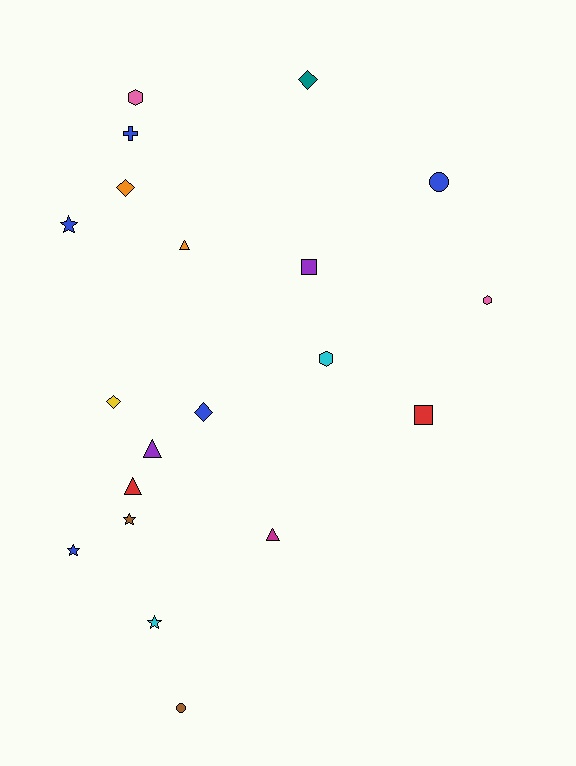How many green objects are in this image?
There are no green objects.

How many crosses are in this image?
There is 1 cross.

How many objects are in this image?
There are 20 objects.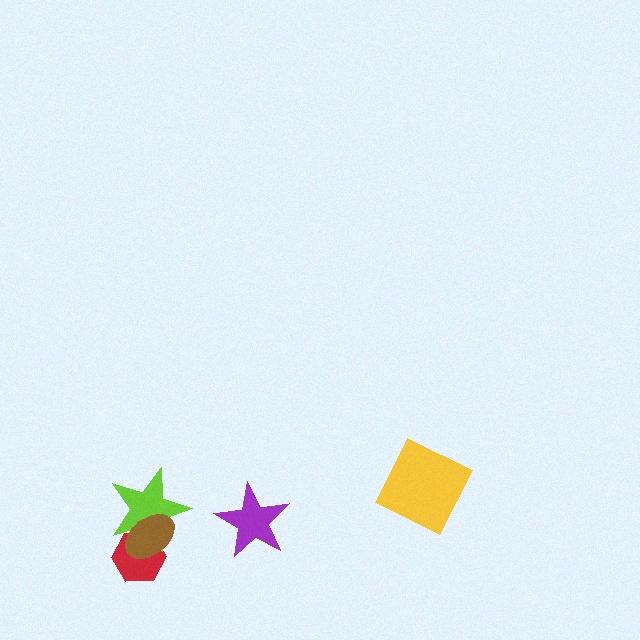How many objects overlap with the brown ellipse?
2 objects overlap with the brown ellipse.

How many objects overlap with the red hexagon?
2 objects overlap with the red hexagon.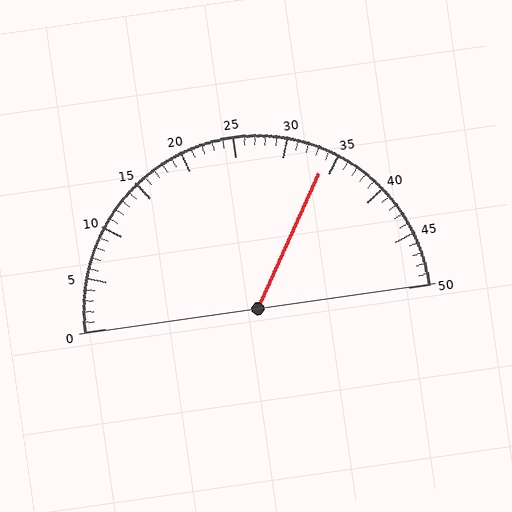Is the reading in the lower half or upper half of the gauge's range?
The reading is in the upper half of the range (0 to 50).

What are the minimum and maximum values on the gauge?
The gauge ranges from 0 to 50.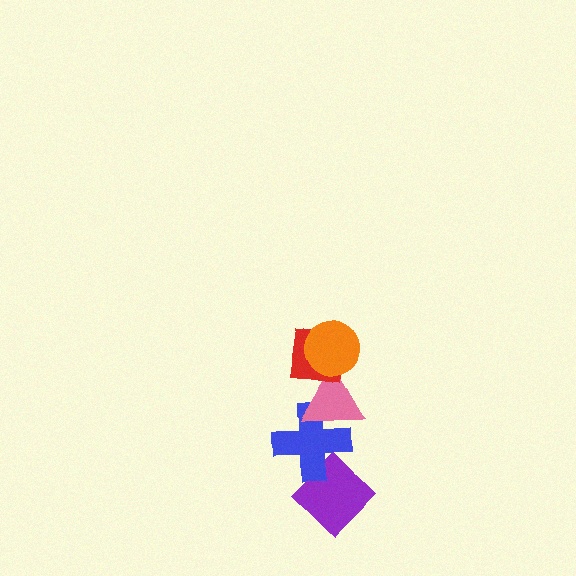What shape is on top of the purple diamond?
The blue cross is on top of the purple diamond.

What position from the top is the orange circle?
The orange circle is 1st from the top.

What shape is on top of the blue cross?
The pink triangle is on top of the blue cross.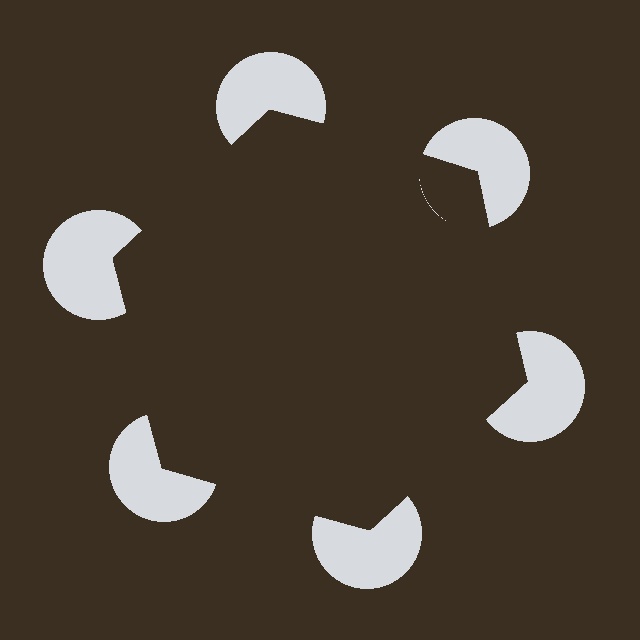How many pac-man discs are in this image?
There are 6 — one at each vertex of the illusory hexagon.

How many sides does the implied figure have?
6 sides.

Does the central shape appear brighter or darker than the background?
It typically appears slightly darker than the background, even though no actual brightness change is drawn.